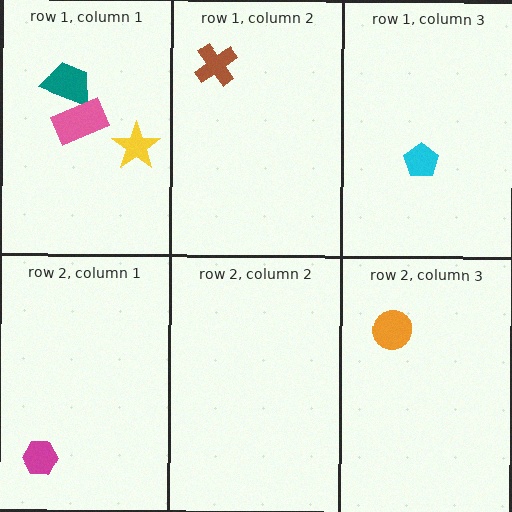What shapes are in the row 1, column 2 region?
The brown cross.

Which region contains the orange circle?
The row 2, column 3 region.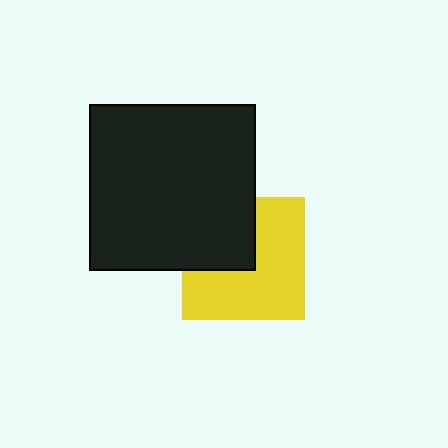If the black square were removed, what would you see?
You would see the complete yellow square.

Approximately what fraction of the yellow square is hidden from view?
Roughly 36% of the yellow square is hidden behind the black square.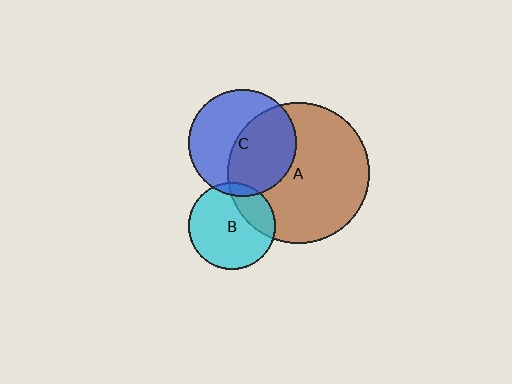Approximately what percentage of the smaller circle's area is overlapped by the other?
Approximately 10%.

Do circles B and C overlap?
Yes.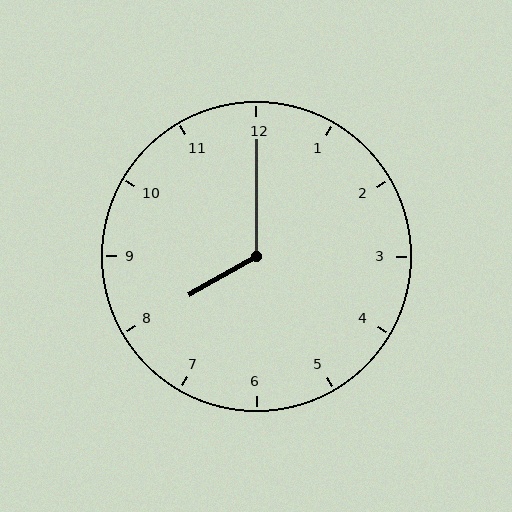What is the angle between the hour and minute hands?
Approximately 120 degrees.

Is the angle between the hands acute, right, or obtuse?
It is obtuse.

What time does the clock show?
8:00.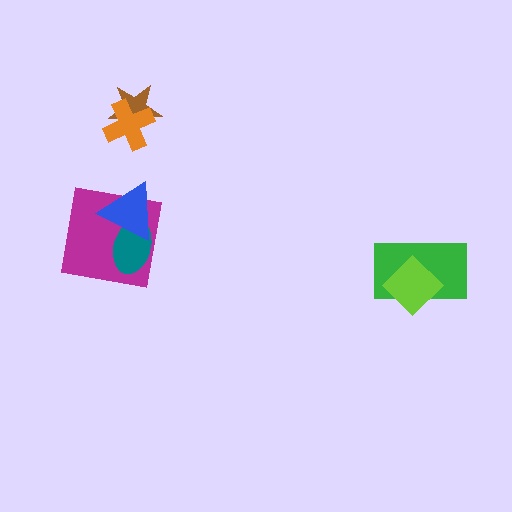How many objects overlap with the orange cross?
1 object overlaps with the orange cross.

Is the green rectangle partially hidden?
Yes, it is partially covered by another shape.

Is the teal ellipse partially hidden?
Yes, it is partially covered by another shape.